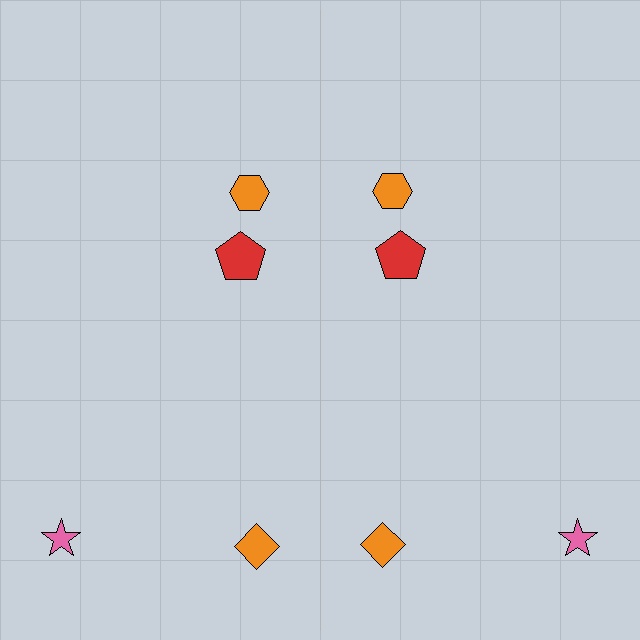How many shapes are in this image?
There are 8 shapes in this image.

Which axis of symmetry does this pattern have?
The pattern has a vertical axis of symmetry running through the center of the image.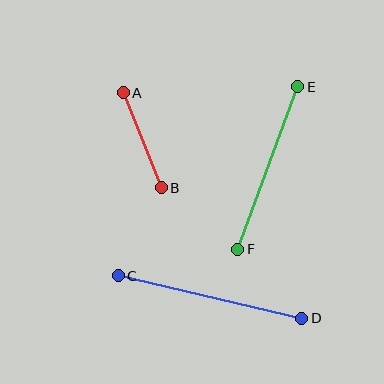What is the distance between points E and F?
The distance is approximately 173 pixels.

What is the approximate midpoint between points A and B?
The midpoint is at approximately (142, 140) pixels.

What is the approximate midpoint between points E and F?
The midpoint is at approximately (268, 168) pixels.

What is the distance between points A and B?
The distance is approximately 102 pixels.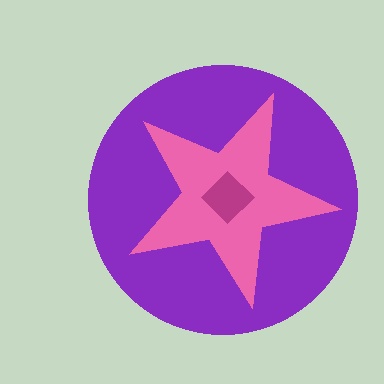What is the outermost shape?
The purple circle.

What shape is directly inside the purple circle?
The pink star.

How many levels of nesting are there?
3.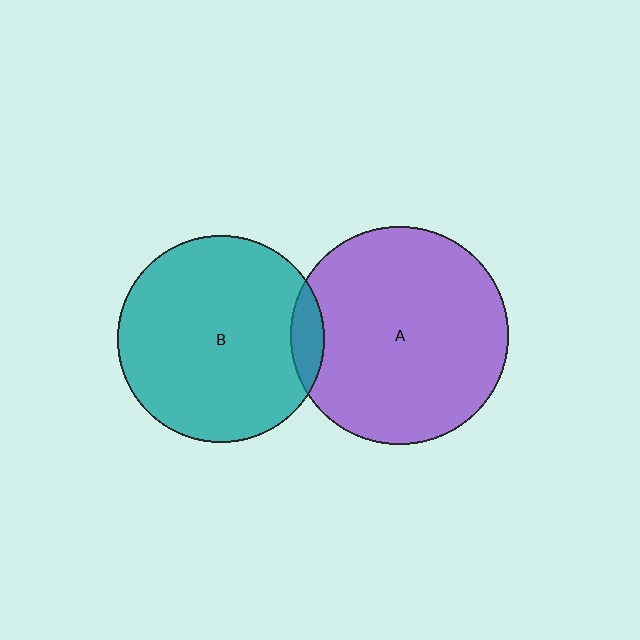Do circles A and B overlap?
Yes.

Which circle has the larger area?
Circle A (purple).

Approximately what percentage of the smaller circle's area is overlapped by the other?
Approximately 10%.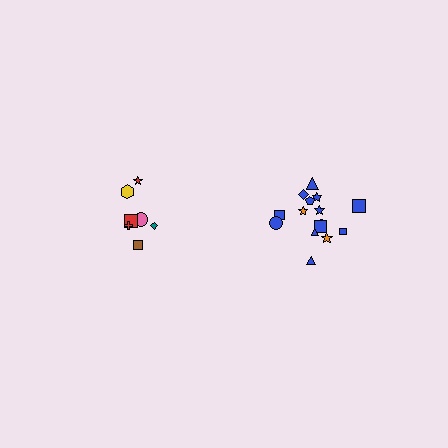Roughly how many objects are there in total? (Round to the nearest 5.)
Roughly 20 objects in total.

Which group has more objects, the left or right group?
The right group.